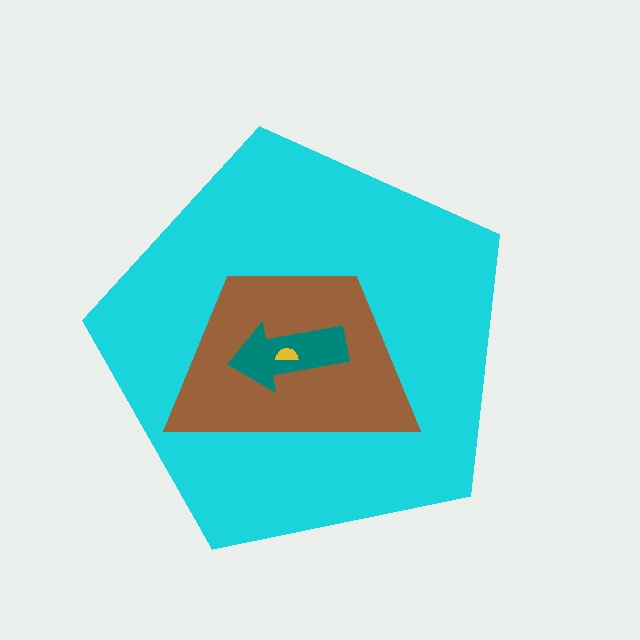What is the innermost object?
The yellow semicircle.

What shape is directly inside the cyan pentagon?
The brown trapezoid.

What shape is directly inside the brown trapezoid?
The teal arrow.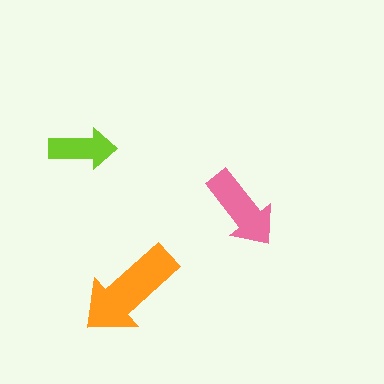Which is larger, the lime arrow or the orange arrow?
The orange one.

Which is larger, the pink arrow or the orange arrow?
The orange one.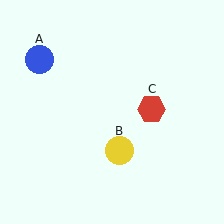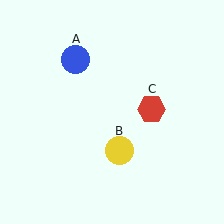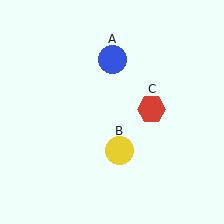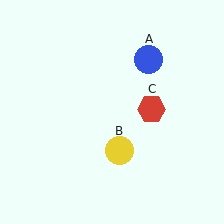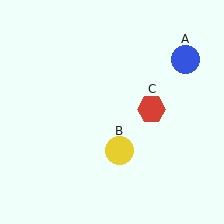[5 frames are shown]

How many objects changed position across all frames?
1 object changed position: blue circle (object A).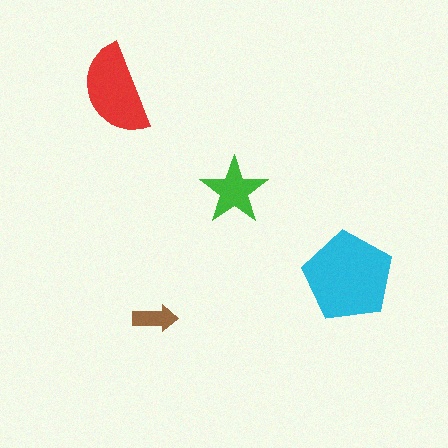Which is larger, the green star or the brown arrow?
The green star.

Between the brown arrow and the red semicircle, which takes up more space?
The red semicircle.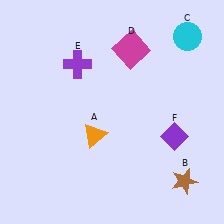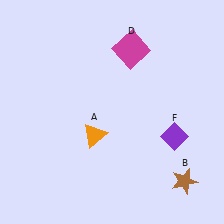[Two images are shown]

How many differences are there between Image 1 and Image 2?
There are 2 differences between the two images.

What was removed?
The purple cross (E), the cyan circle (C) were removed in Image 2.